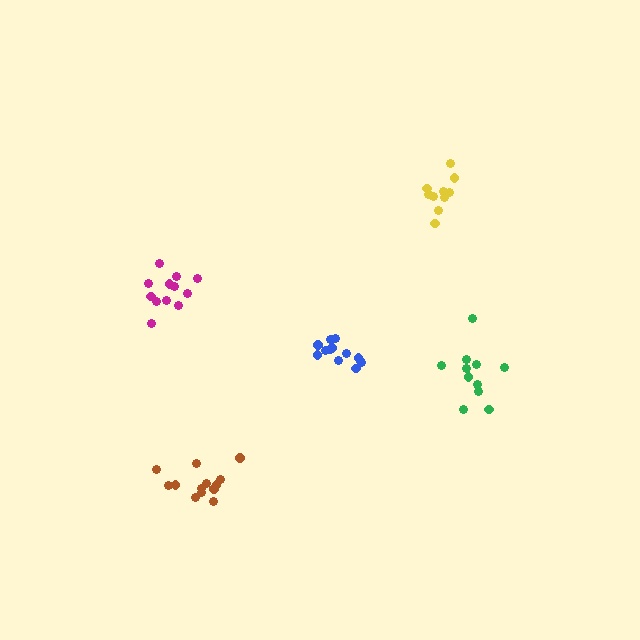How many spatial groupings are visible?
There are 5 spatial groupings.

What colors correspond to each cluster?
The clusters are colored: green, magenta, blue, brown, yellow.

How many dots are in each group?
Group 1: 11 dots, Group 2: 12 dots, Group 3: 13 dots, Group 4: 13 dots, Group 5: 10 dots (59 total).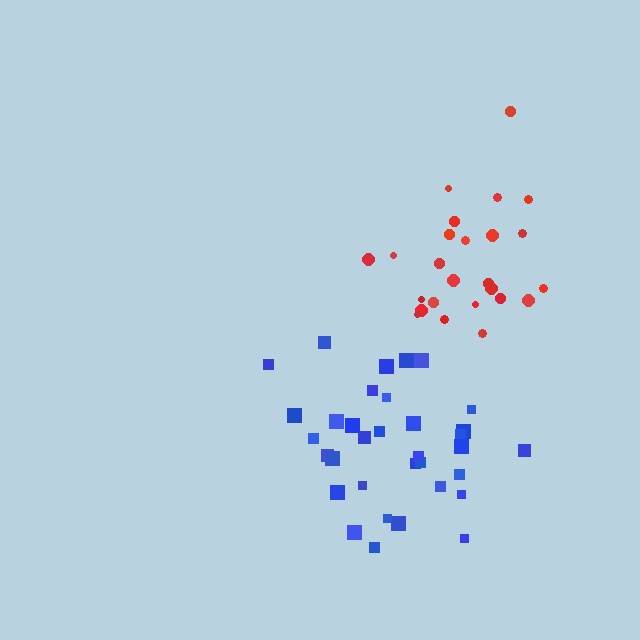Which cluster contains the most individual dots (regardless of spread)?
Blue (34).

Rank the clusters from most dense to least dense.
blue, red.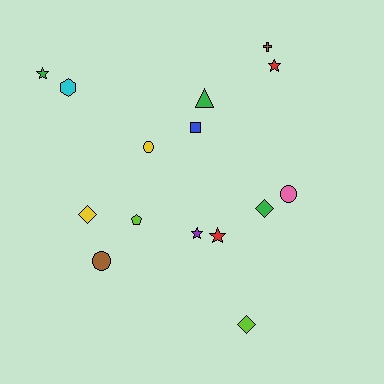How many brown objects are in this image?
There are 2 brown objects.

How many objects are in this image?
There are 15 objects.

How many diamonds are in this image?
There are 3 diamonds.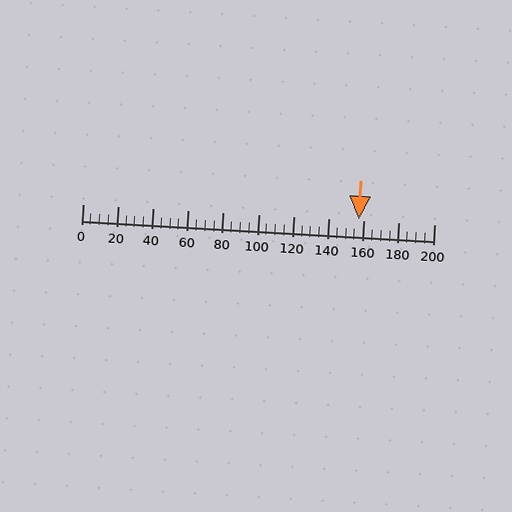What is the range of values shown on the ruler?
The ruler shows values from 0 to 200.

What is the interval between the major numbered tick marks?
The major tick marks are spaced 20 units apart.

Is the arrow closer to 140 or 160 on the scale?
The arrow is closer to 160.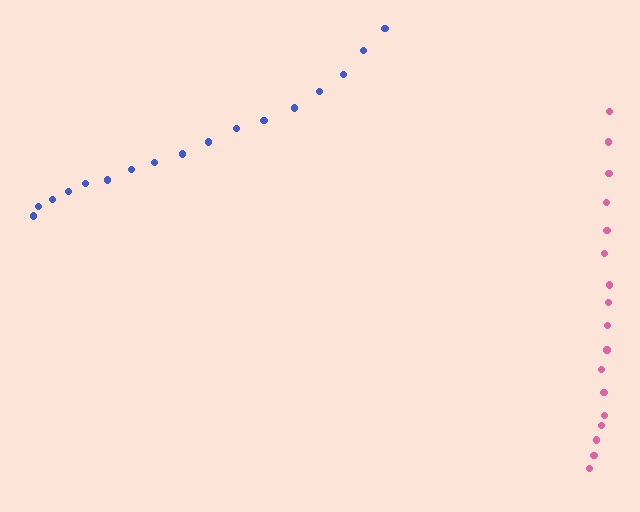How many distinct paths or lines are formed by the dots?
There are 2 distinct paths.